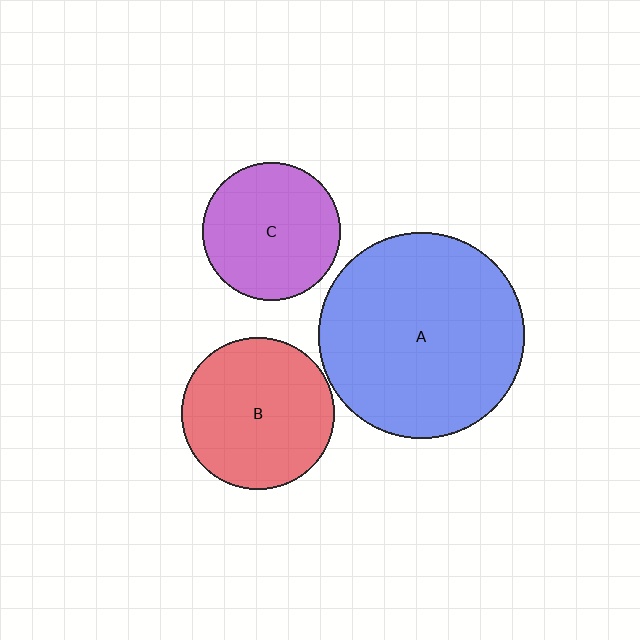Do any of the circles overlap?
No, none of the circles overlap.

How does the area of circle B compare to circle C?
Approximately 1.2 times.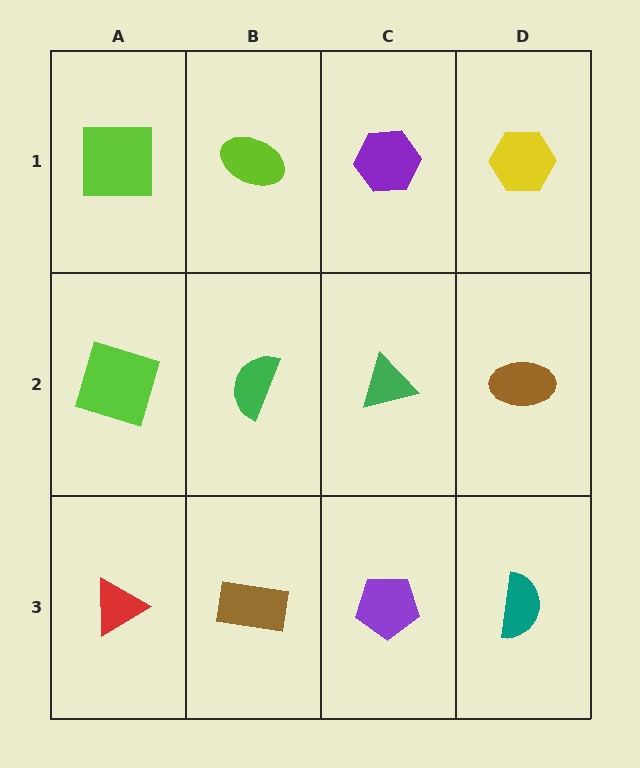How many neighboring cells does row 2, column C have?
4.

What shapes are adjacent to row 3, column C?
A green triangle (row 2, column C), a brown rectangle (row 3, column B), a teal semicircle (row 3, column D).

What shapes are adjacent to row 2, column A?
A lime square (row 1, column A), a red triangle (row 3, column A), a green semicircle (row 2, column B).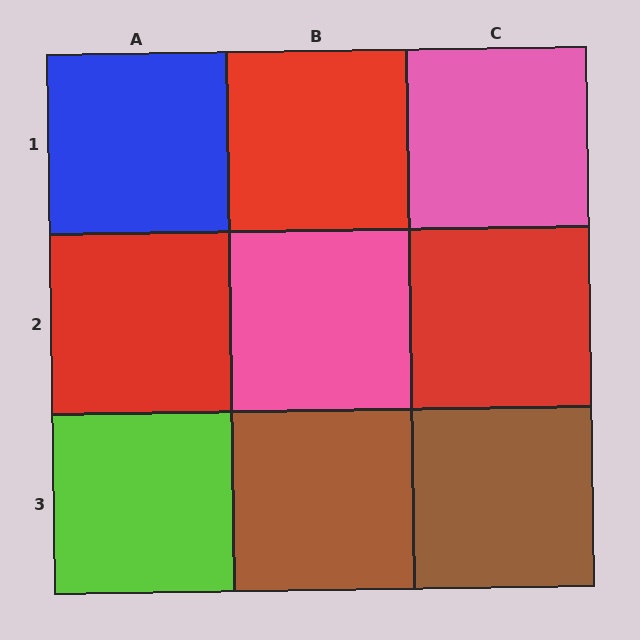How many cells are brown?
2 cells are brown.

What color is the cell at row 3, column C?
Brown.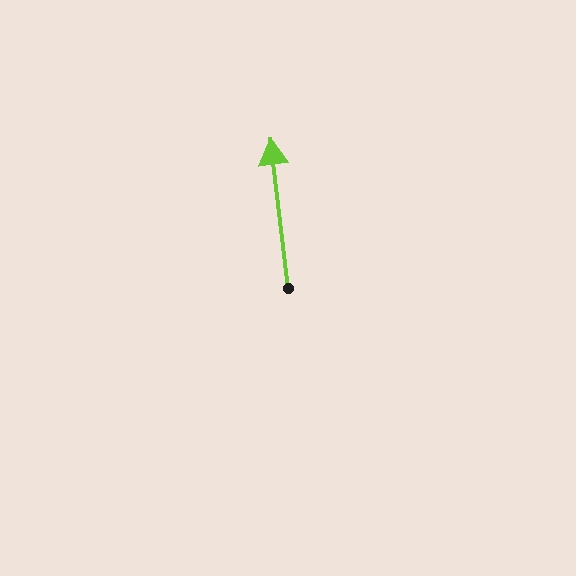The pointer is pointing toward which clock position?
Roughly 12 o'clock.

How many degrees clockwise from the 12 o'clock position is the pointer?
Approximately 353 degrees.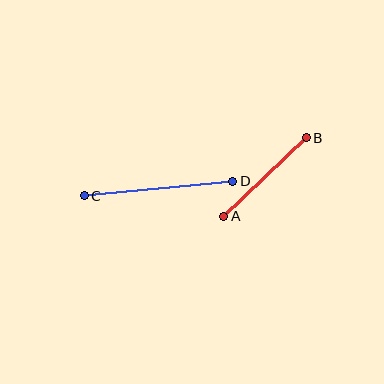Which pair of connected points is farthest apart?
Points C and D are farthest apart.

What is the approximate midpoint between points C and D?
The midpoint is at approximately (158, 188) pixels.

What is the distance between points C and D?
The distance is approximately 149 pixels.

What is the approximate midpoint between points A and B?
The midpoint is at approximately (265, 177) pixels.